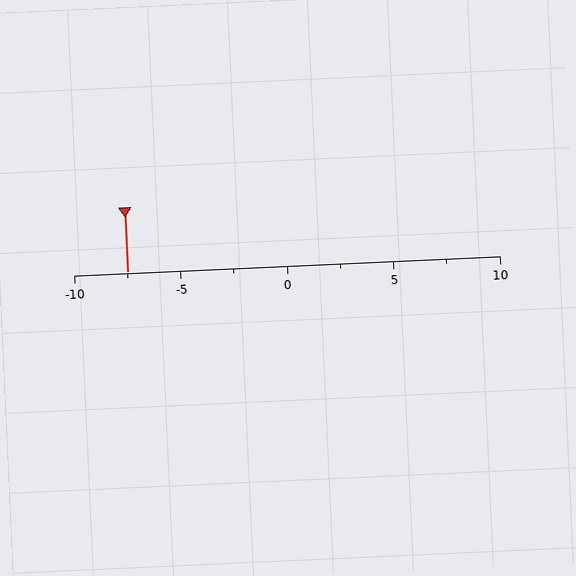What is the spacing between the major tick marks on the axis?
The major ticks are spaced 5 apart.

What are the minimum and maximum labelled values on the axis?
The axis runs from -10 to 10.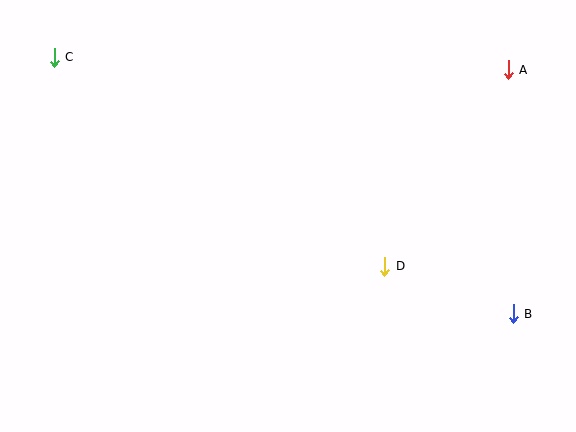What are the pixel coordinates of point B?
Point B is at (513, 314).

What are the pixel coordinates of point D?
Point D is at (385, 266).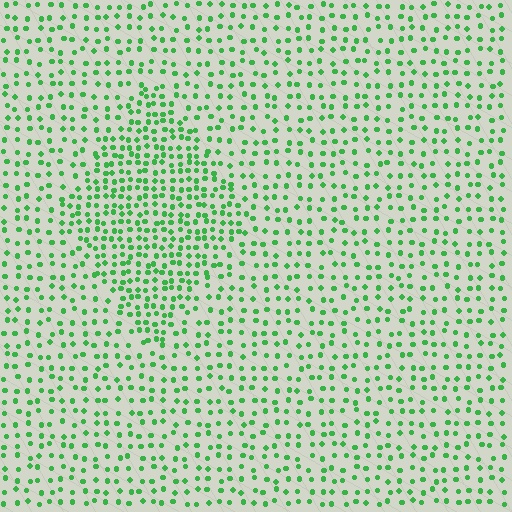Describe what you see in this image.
The image contains small green elements arranged at two different densities. A diamond-shaped region is visible where the elements are more densely packed than the surrounding area.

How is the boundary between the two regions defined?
The boundary is defined by a change in element density (approximately 1.8x ratio). All elements are the same color, size, and shape.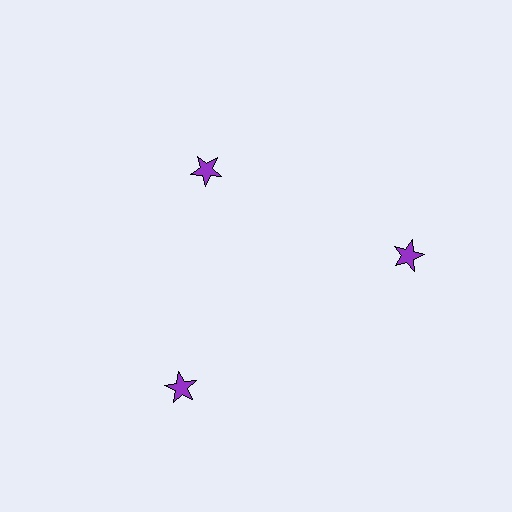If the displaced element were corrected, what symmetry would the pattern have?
It would have 3-fold rotational symmetry — the pattern would map onto itself every 120 degrees.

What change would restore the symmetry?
The symmetry would be restored by moving it outward, back onto the ring so that all 3 stars sit at equal angles and equal distance from the center.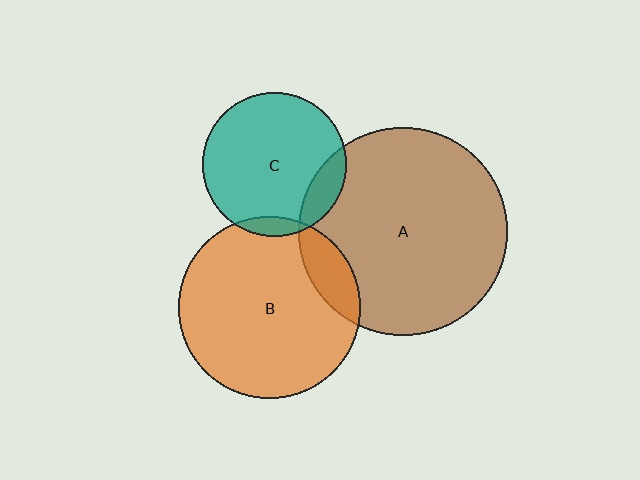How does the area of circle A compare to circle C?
Approximately 2.1 times.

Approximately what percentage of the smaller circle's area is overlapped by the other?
Approximately 5%.